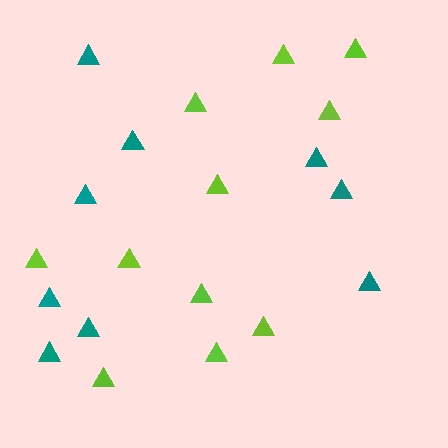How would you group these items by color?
There are 2 groups: one group of lime triangles (11) and one group of teal triangles (9).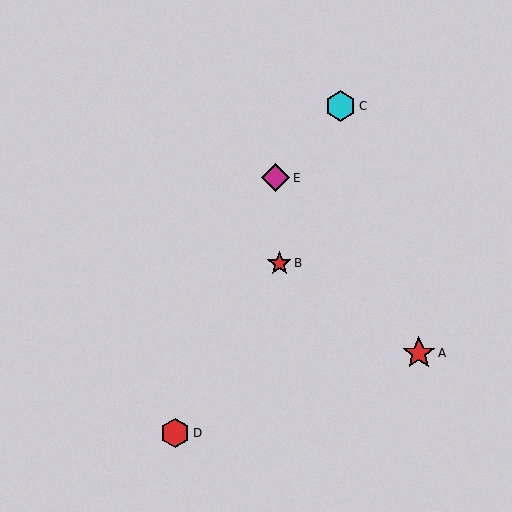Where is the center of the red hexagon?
The center of the red hexagon is at (175, 433).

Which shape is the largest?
The red star (labeled A) is the largest.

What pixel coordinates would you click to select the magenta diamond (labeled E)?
Click at (276, 178) to select the magenta diamond E.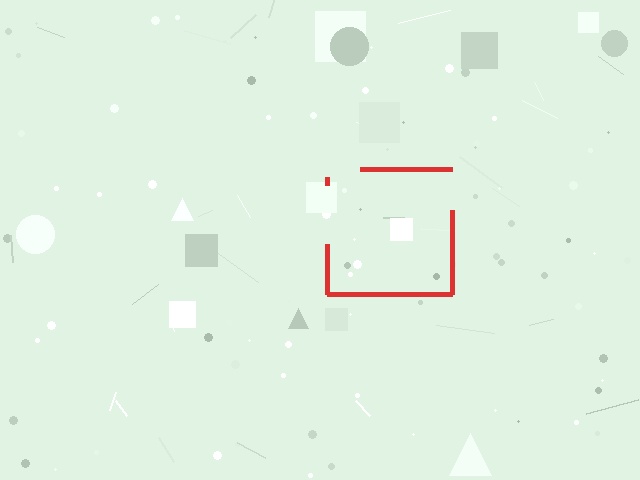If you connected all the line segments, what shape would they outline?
They would outline a square.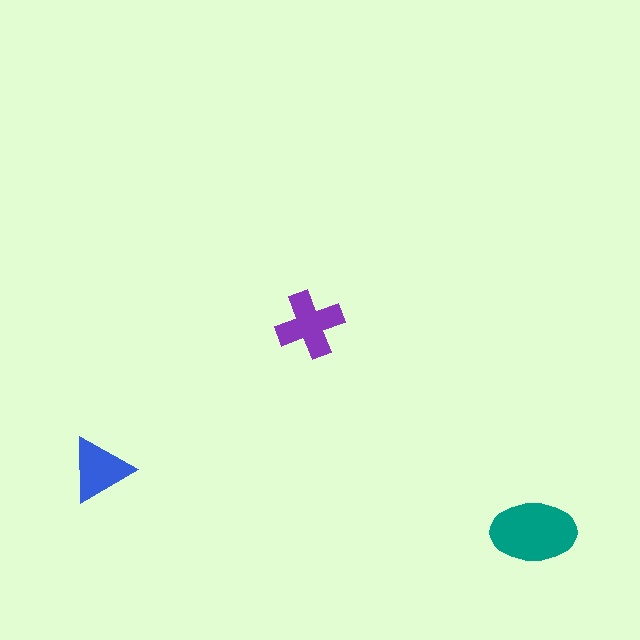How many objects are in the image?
There are 3 objects in the image.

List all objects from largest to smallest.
The teal ellipse, the purple cross, the blue triangle.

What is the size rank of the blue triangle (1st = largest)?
3rd.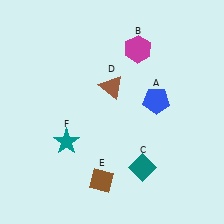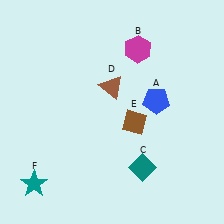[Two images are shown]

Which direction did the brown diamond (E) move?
The brown diamond (E) moved up.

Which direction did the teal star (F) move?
The teal star (F) moved down.